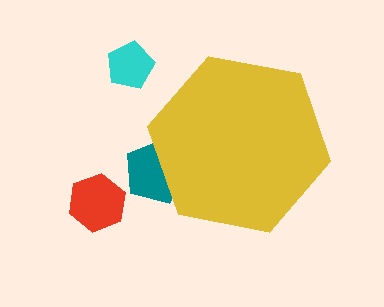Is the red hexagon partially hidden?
No, the red hexagon is fully visible.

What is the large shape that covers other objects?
A yellow hexagon.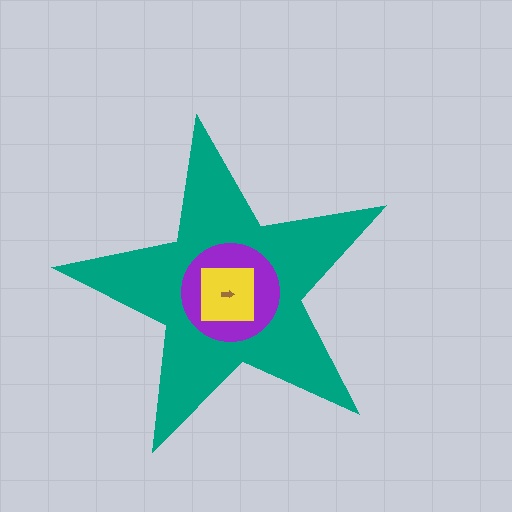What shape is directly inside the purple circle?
The yellow square.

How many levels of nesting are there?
4.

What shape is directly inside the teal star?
The purple circle.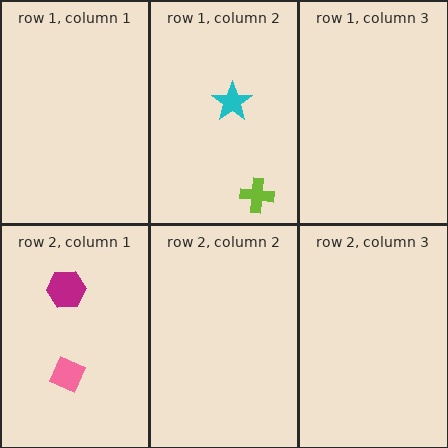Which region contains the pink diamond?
The row 2, column 1 region.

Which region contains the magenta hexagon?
The row 2, column 1 region.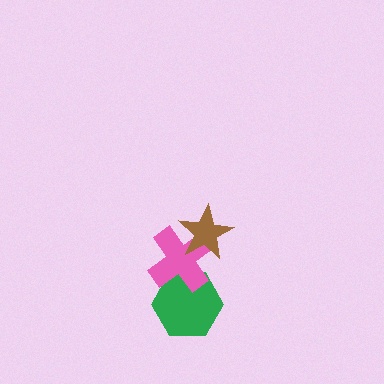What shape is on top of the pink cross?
The brown star is on top of the pink cross.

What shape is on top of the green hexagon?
The pink cross is on top of the green hexagon.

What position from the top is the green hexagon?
The green hexagon is 3rd from the top.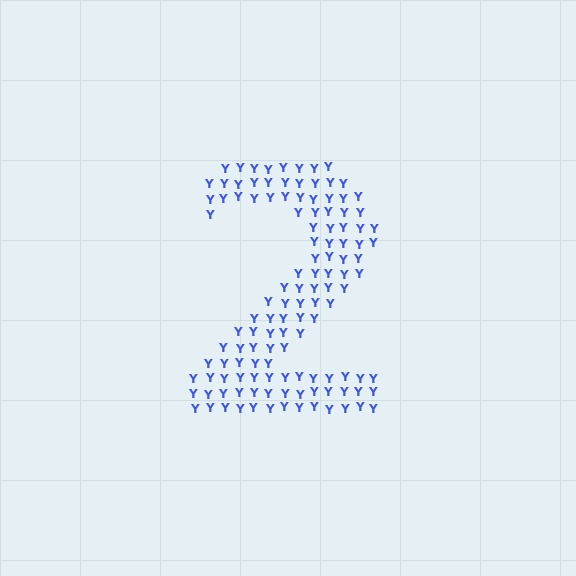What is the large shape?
The large shape is the digit 2.